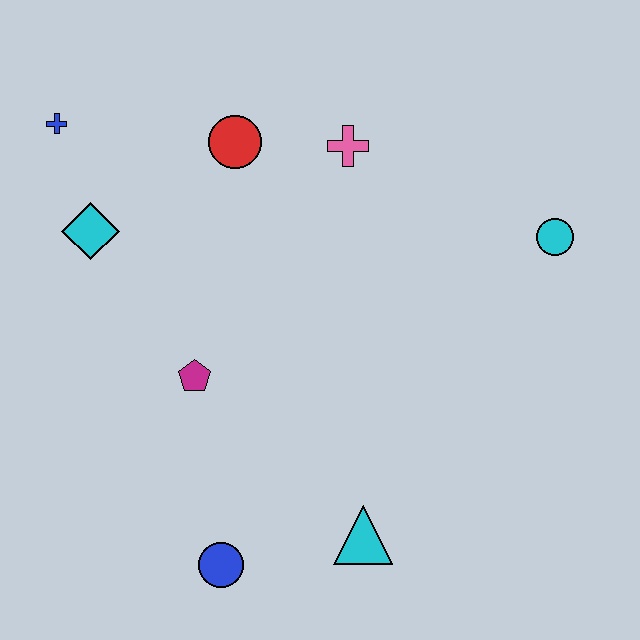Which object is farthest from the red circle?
The blue circle is farthest from the red circle.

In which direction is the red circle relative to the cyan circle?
The red circle is to the left of the cyan circle.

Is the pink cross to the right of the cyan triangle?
No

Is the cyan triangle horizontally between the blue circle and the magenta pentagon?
No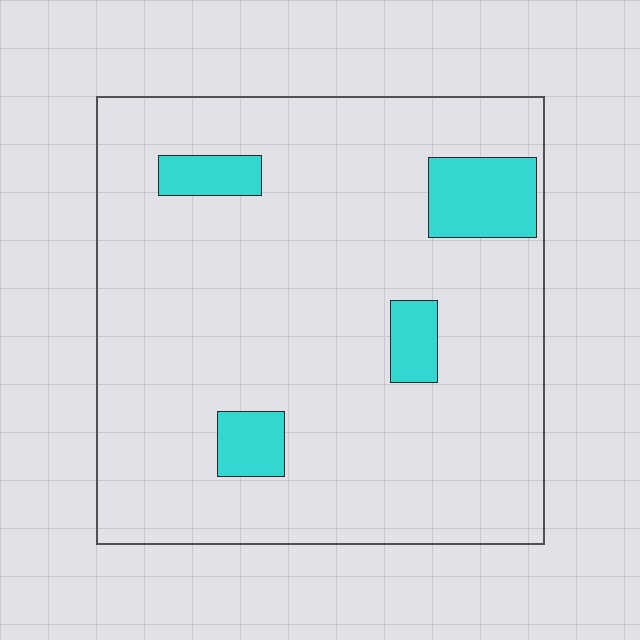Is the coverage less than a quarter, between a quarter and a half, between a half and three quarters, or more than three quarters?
Less than a quarter.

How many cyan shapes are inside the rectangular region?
4.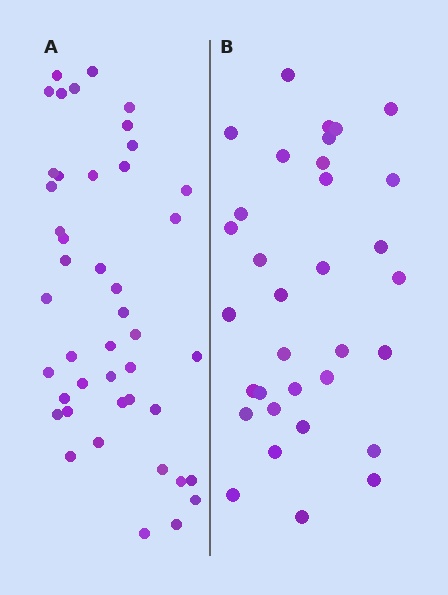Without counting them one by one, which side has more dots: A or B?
Region A (the left region) has more dots.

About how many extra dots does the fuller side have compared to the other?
Region A has roughly 12 or so more dots than region B.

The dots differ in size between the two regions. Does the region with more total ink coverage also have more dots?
No. Region B has more total ink coverage because its dots are larger, but region A actually contains more individual dots. Total area can be misleading — the number of items is what matters here.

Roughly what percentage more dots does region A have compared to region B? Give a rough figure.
About 35% more.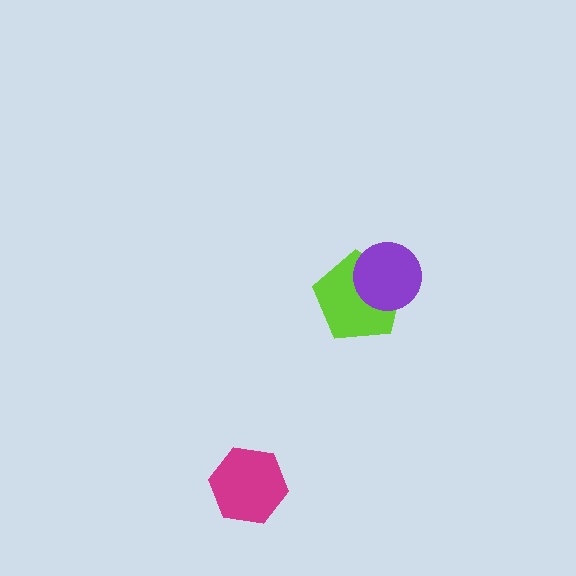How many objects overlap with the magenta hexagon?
0 objects overlap with the magenta hexagon.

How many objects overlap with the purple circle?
1 object overlaps with the purple circle.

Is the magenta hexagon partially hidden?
No, no other shape covers it.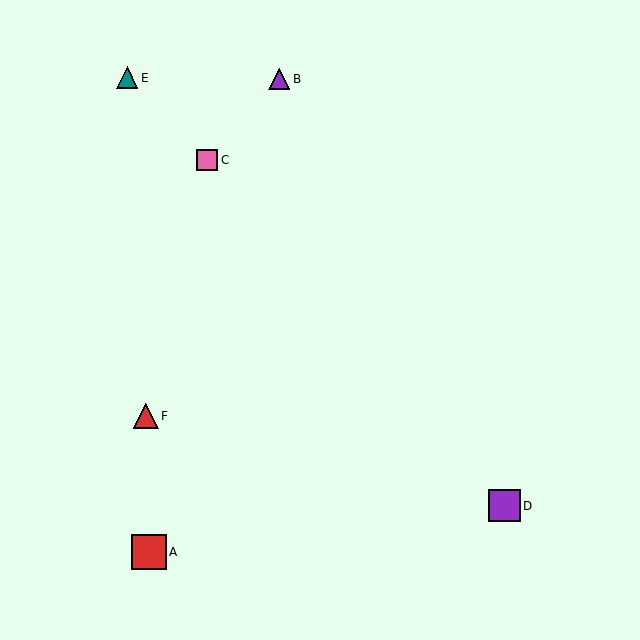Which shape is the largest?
The red square (labeled A) is the largest.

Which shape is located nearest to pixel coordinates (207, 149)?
The pink square (labeled C) at (207, 160) is nearest to that location.